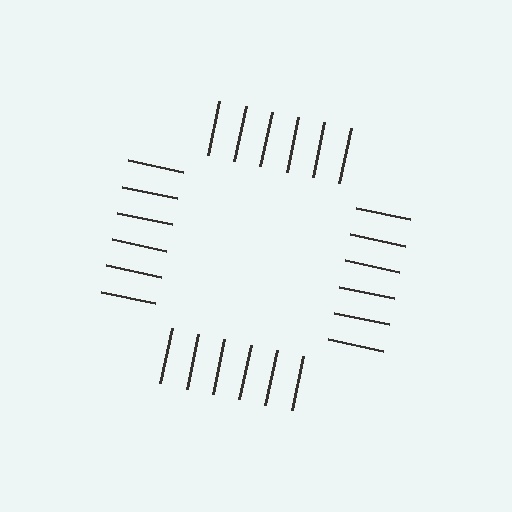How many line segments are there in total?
24 — 6 along each of the 4 edges.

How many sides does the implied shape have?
4 sides — the line-ends trace a square.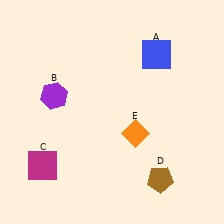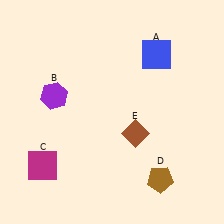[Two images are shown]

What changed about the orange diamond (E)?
In Image 1, E is orange. In Image 2, it changed to brown.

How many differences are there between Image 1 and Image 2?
There is 1 difference between the two images.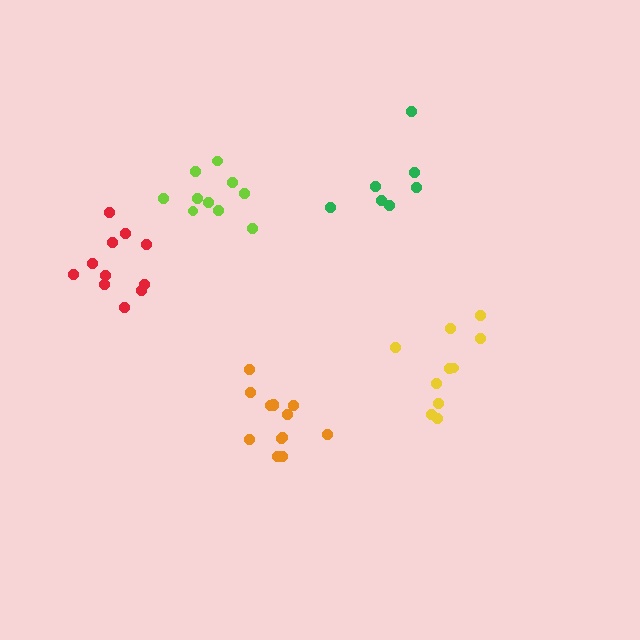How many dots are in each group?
Group 1: 13 dots, Group 2: 10 dots, Group 3: 10 dots, Group 4: 7 dots, Group 5: 11 dots (51 total).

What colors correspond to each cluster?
The clusters are colored: orange, yellow, lime, green, red.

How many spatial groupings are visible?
There are 5 spatial groupings.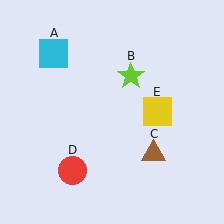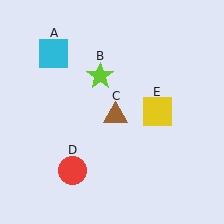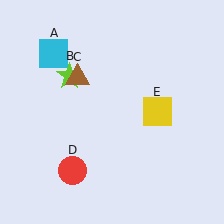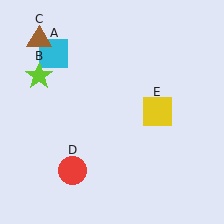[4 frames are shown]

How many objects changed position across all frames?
2 objects changed position: lime star (object B), brown triangle (object C).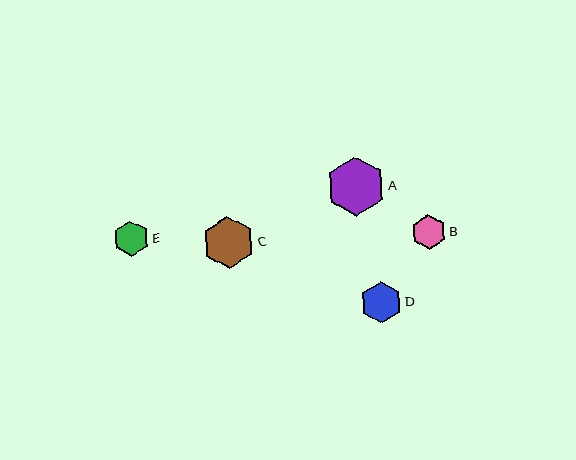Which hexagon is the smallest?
Hexagon B is the smallest with a size of approximately 35 pixels.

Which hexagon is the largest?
Hexagon A is the largest with a size of approximately 59 pixels.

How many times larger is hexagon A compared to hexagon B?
Hexagon A is approximately 1.7 times the size of hexagon B.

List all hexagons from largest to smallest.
From largest to smallest: A, C, D, E, B.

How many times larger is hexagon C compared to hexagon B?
Hexagon C is approximately 1.5 times the size of hexagon B.